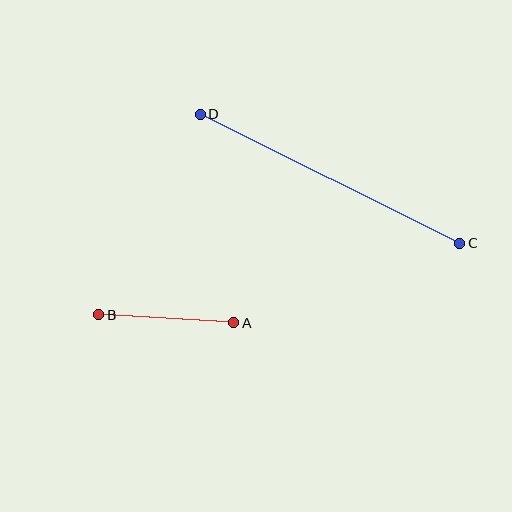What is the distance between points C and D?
The distance is approximately 290 pixels.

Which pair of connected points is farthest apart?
Points C and D are farthest apart.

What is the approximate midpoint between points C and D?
The midpoint is at approximately (330, 179) pixels.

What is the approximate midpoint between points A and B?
The midpoint is at approximately (166, 319) pixels.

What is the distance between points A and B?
The distance is approximately 135 pixels.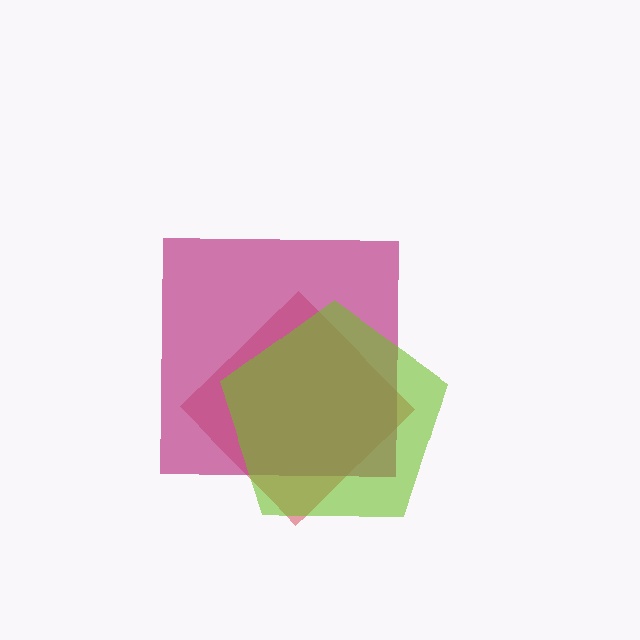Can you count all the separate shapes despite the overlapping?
Yes, there are 3 separate shapes.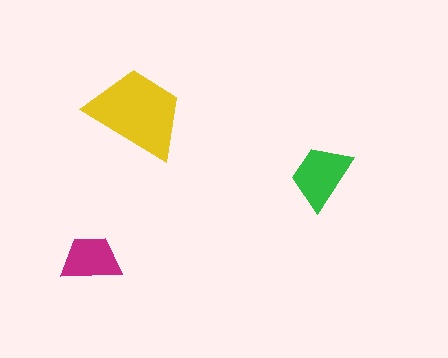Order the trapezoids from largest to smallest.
the yellow one, the green one, the magenta one.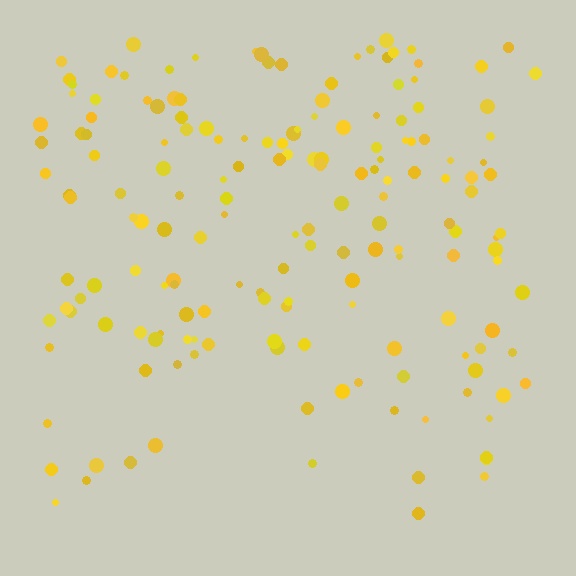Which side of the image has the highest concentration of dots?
The top.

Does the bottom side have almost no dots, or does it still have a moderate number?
Still a moderate number, just noticeably fewer than the top.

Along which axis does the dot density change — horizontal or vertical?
Vertical.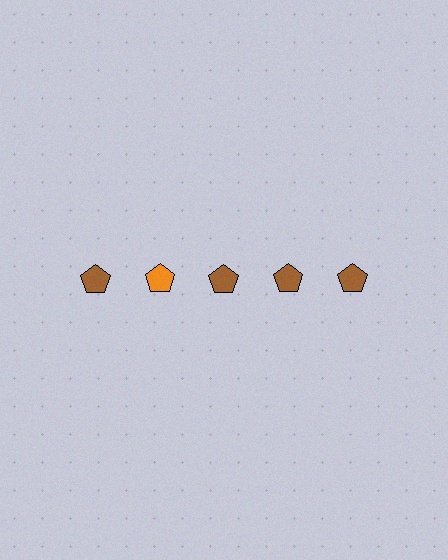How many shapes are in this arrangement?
There are 5 shapes arranged in a grid pattern.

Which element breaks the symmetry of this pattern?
The orange pentagon in the top row, second from left column breaks the symmetry. All other shapes are brown pentagons.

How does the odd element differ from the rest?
It has a different color: orange instead of brown.